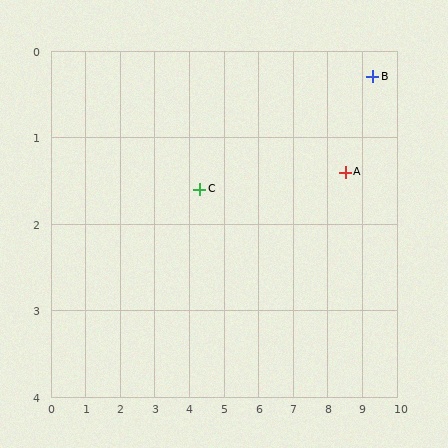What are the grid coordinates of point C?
Point C is at approximately (4.3, 1.6).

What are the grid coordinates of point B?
Point B is at approximately (9.3, 0.3).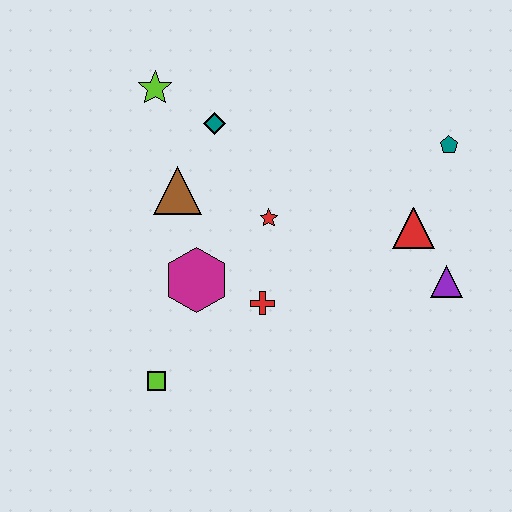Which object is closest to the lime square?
The magenta hexagon is closest to the lime square.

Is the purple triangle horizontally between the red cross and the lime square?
No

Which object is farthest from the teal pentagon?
The lime square is farthest from the teal pentagon.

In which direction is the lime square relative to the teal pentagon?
The lime square is to the left of the teal pentagon.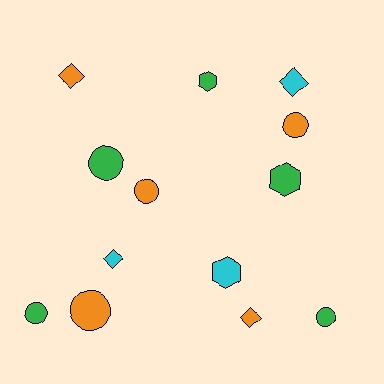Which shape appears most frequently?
Circle, with 6 objects.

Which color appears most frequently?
Green, with 5 objects.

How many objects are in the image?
There are 13 objects.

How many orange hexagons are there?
There are no orange hexagons.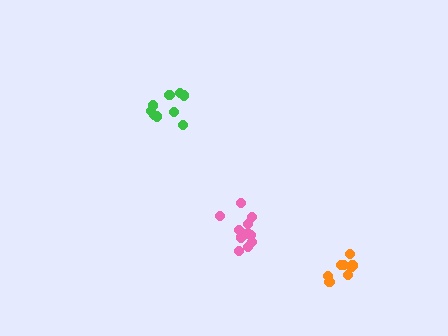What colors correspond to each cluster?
The clusters are colored: green, pink, orange.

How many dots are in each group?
Group 1: 9 dots, Group 2: 12 dots, Group 3: 8 dots (29 total).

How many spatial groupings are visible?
There are 3 spatial groupings.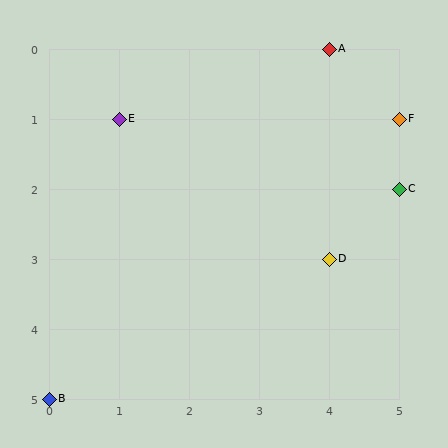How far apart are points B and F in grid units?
Points B and F are 5 columns and 4 rows apart (about 6.4 grid units diagonally).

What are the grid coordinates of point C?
Point C is at grid coordinates (5, 2).